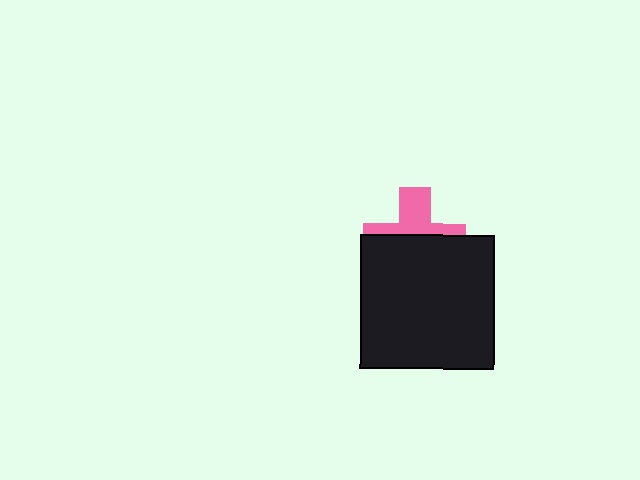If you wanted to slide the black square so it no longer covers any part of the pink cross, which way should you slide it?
Slide it down — that is the most direct way to separate the two shapes.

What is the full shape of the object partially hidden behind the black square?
The partially hidden object is a pink cross.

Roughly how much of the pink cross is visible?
A small part of it is visible (roughly 40%).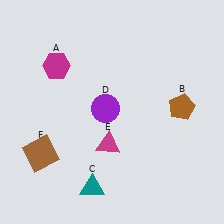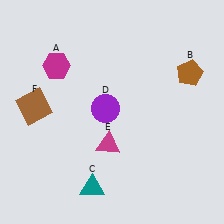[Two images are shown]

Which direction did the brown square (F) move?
The brown square (F) moved up.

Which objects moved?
The objects that moved are: the brown pentagon (B), the brown square (F).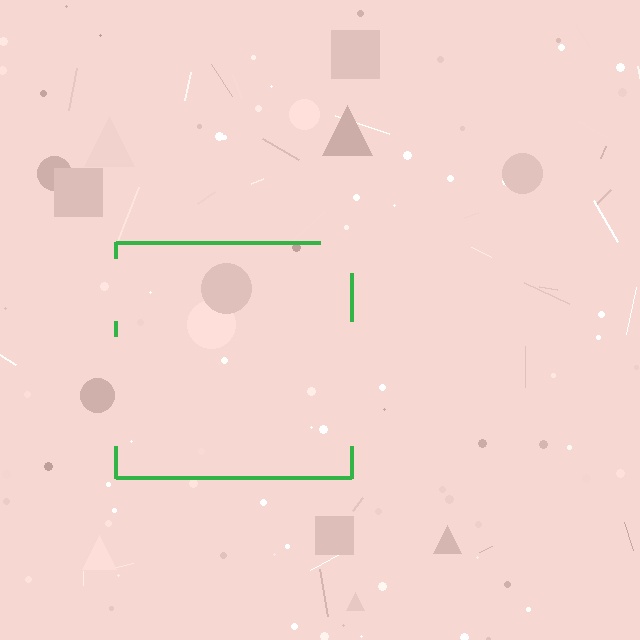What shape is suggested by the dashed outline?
The dashed outline suggests a square.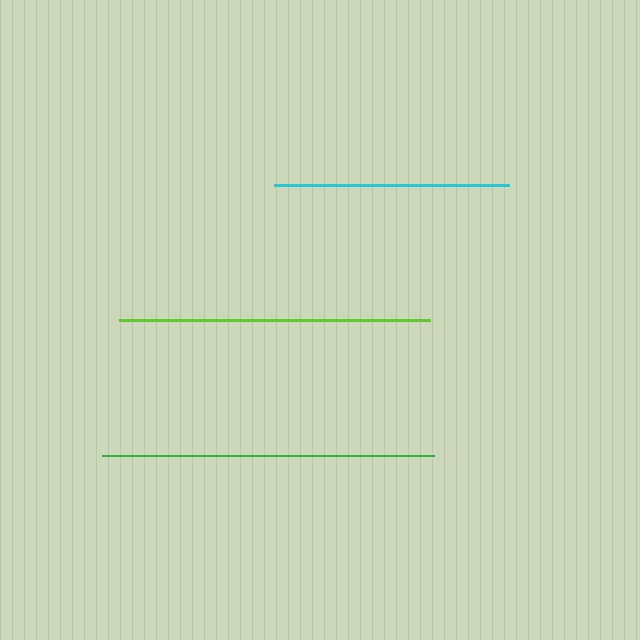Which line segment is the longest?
The green line is the longest at approximately 332 pixels.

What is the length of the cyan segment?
The cyan segment is approximately 235 pixels long.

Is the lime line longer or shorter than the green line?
The green line is longer than the lime line.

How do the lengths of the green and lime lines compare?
The green and lime lines are approximately the same length.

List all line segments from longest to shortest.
From longest to shortest: green, lime, cyan.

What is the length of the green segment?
The green segment is approximately 332 pixels long.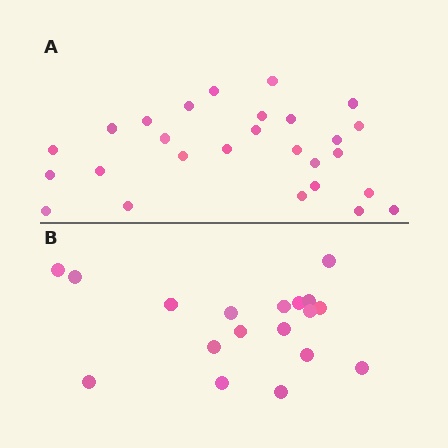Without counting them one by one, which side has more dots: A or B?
Region A (the top region) has more dots.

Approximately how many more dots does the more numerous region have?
Region A has roughly 8 or so more dots than region B.